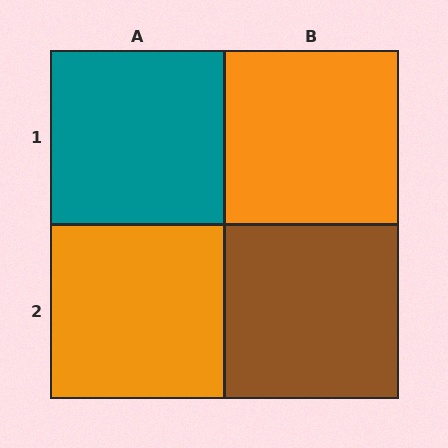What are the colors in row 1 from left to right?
Teal, orange.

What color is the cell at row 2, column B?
Brown.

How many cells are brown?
1 cell is brown.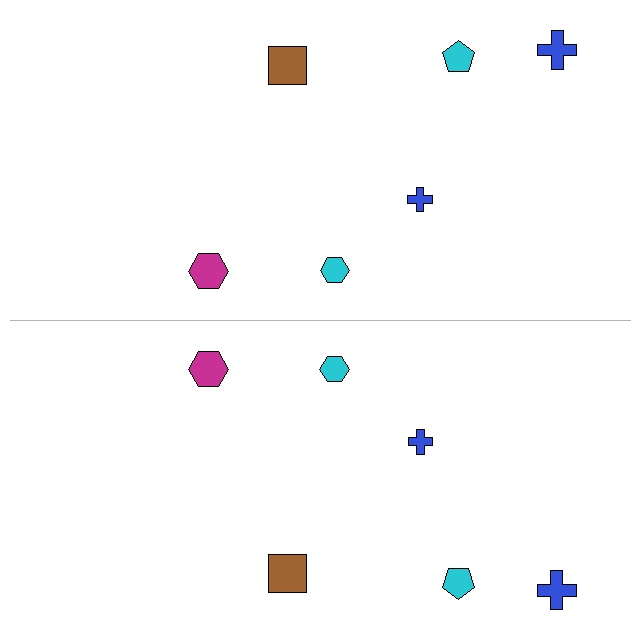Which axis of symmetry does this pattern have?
The pattern has a horizontal axis of symmetry running through the center of the image.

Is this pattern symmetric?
Yes, this pattern has bilateral (reflection) symmetry.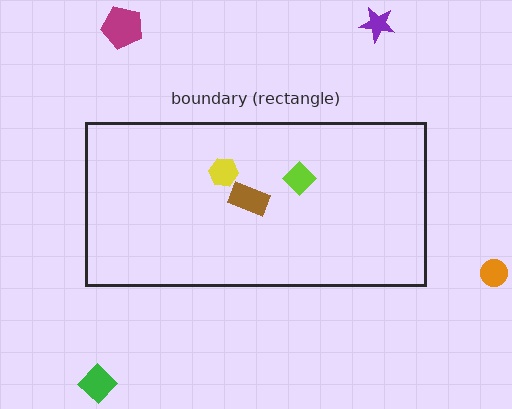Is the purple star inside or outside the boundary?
Outside.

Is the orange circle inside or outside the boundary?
Outside.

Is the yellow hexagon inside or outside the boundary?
Inside.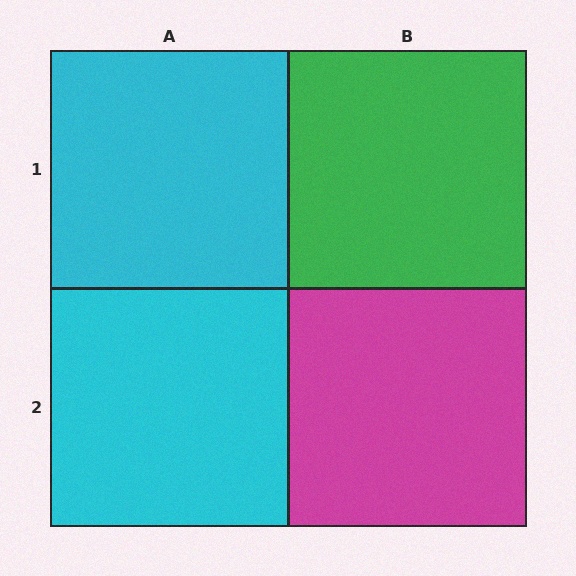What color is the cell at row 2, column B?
Magenta.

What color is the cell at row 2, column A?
Cyan.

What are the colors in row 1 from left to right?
Cyan, green.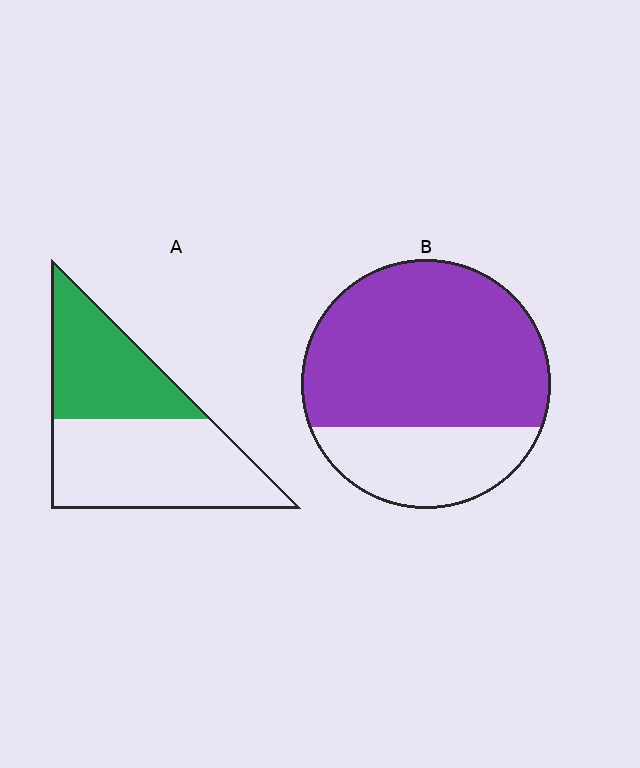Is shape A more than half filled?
No.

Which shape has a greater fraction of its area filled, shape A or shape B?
Shape B.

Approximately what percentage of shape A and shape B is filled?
A is approximately 40% and B is approximately 70%.